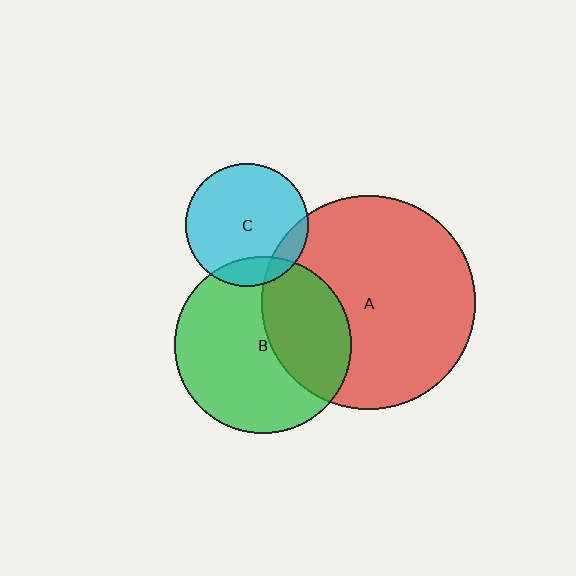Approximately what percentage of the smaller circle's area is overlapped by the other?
Approximately 35%.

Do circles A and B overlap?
Yes.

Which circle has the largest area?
Circle A (red).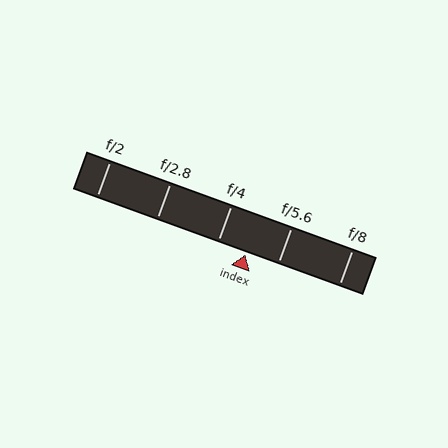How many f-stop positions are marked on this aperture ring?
There are 5 f-stop positions marked.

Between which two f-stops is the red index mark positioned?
The index mark is between f/4 and f/5.6.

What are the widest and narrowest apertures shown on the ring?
The widest aperture shown is f/2 and the narrowest is f/8.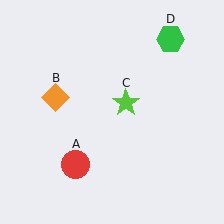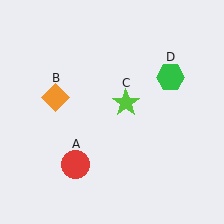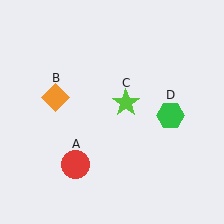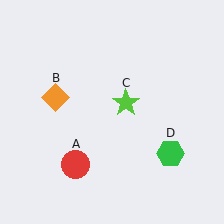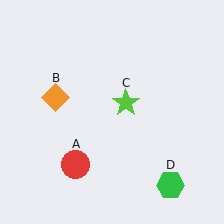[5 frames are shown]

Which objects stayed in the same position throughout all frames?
Red circle (object A) and orange diamond (object B) and lime star (object C) remained stationary.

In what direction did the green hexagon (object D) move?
The green hexagon (object D) moved down.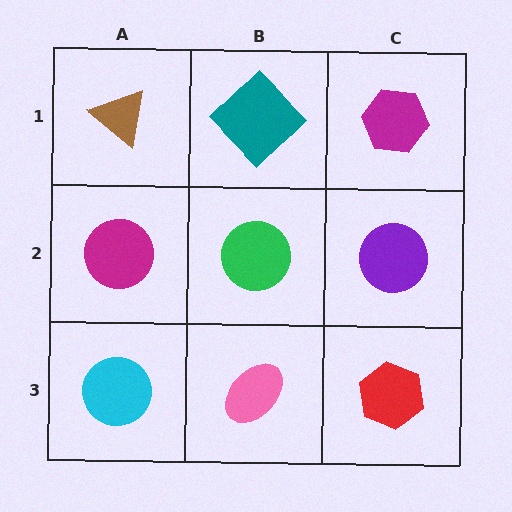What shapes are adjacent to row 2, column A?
A brown triangle (row 1, column A), a cyan circle (row 3, column A), a green circle (row 2, column B).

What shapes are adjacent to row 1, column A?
A magenta circle (row 2, column A), a teal diamond (row 1, column B).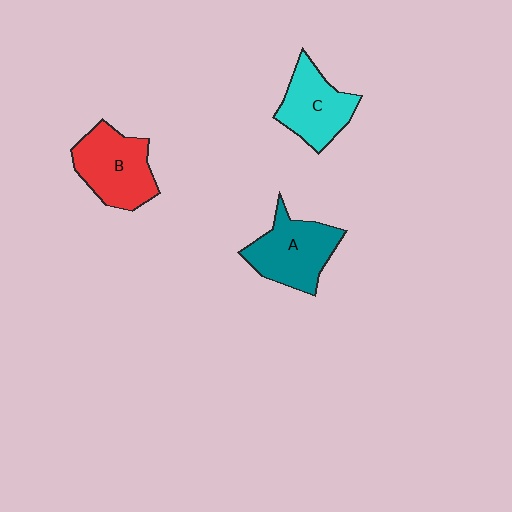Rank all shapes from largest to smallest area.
From largest to smallest: B (red), A (teal), C (cyan).